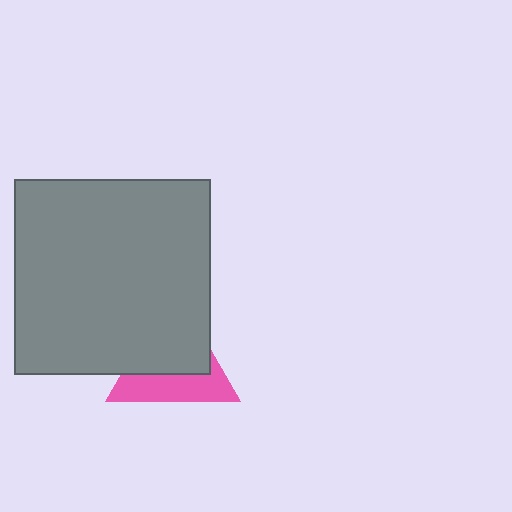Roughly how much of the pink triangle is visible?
A small part of it is visible (roughly 42%).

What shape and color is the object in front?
The object in front is a gray square.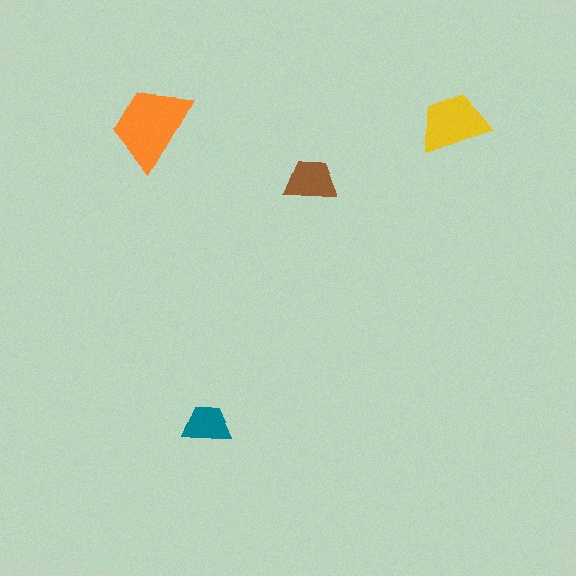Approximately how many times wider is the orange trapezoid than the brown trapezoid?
About 1.5 times wider.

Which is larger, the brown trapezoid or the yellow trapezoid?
The yellow one.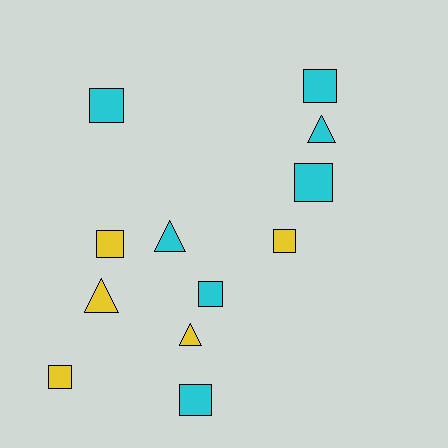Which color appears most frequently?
Cyan, with 7 objects.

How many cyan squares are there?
There are 5 cyan squares.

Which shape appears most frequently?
Square, with 8 objects.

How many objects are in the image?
There are 12 objects.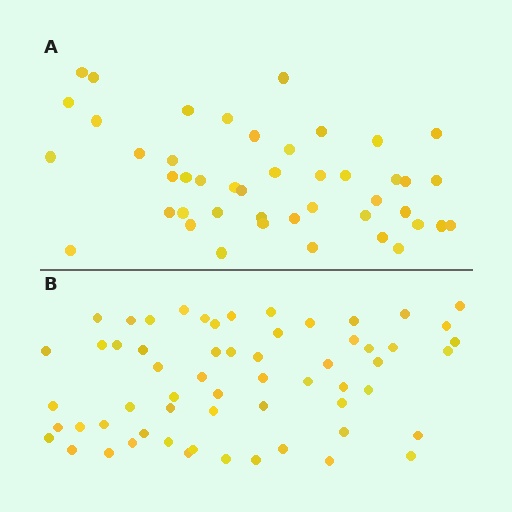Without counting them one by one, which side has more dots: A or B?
Region B (the bottom region) has more dots.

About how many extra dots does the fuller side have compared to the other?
Region B has approximately 15 more dots than region A.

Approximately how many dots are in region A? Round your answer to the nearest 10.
About 40 dots. (The exact count is 45, which rounds to 40.)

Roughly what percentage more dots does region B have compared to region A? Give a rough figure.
About 35% more.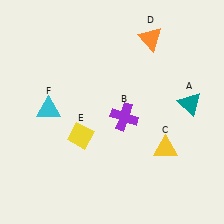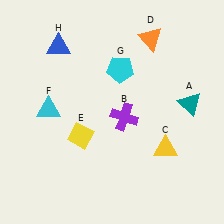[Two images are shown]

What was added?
A cyan pentagon (G), a blue triangle (H) were added in Image 2.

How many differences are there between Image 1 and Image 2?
There are 2 differences between the two images.